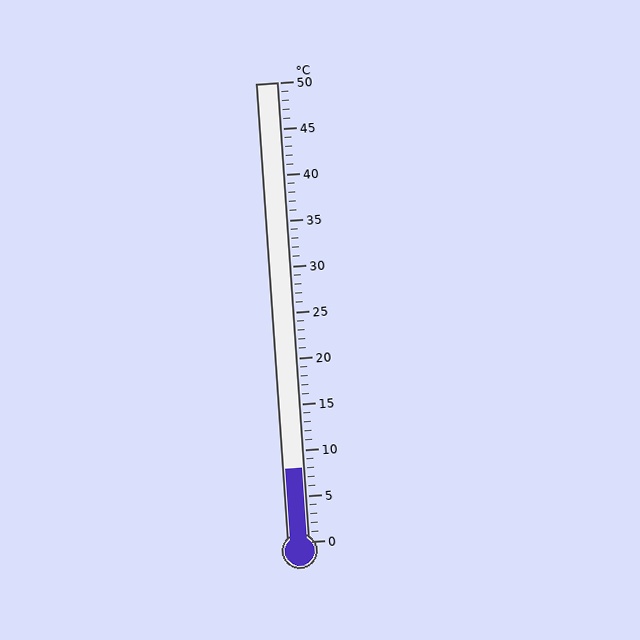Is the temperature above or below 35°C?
The temperature is below 35°C.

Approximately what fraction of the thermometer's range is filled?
The thermometer is filled to approximately 15% of its range.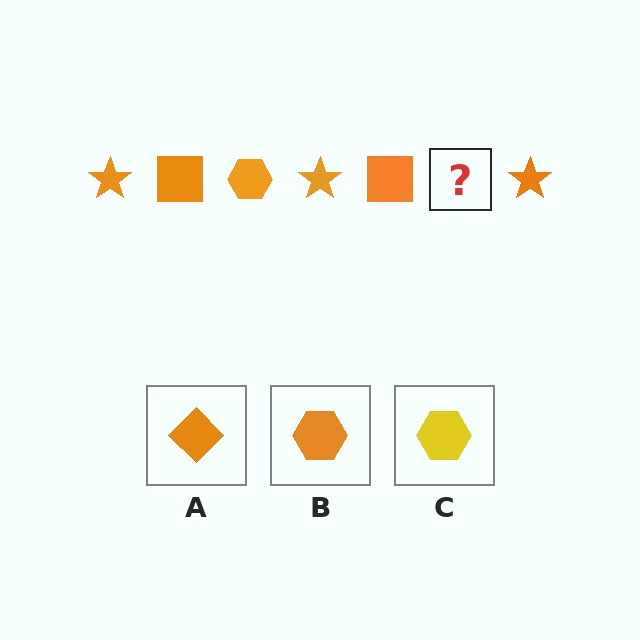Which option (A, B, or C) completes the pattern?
B.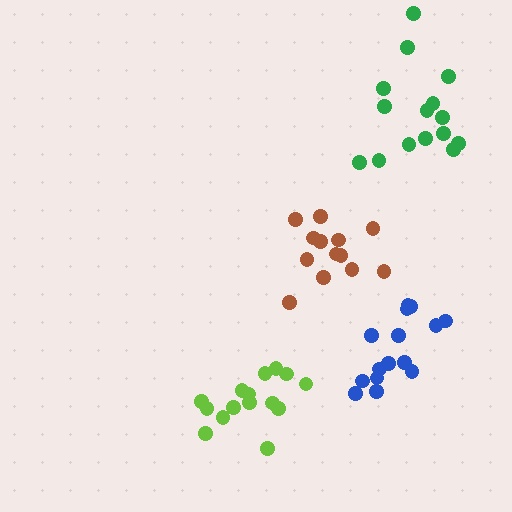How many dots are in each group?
Group 1: 15 dots, Group 2: 15 dots, Group 3: 15 dots, Group 4: 13 dots (58 total).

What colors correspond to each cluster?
The clusters are colored: lime, blue, green, brown.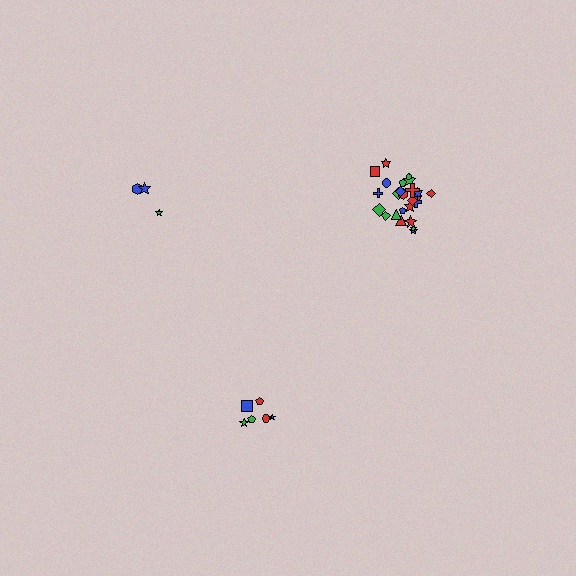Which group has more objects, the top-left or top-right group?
The top-right group.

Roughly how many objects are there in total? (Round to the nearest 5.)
Roughly 35 objects in total.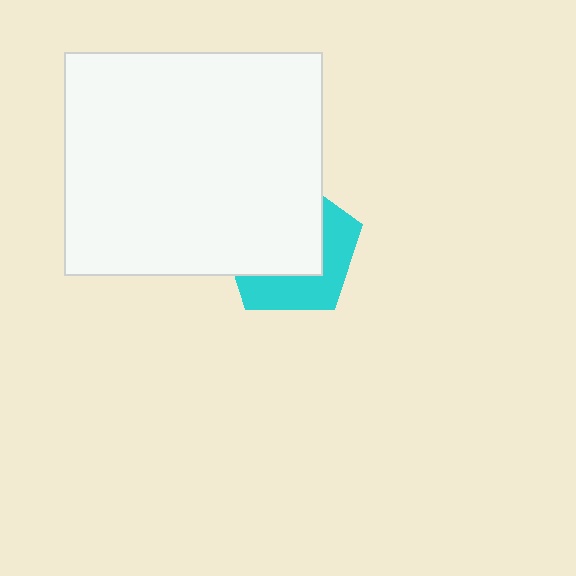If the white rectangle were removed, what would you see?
You would see the complete cyan pentagon.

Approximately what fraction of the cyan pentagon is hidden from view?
Roughly 60% of the cyan pentagon is hidden behind the white rectangle.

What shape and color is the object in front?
The object in front is a white rectangle.